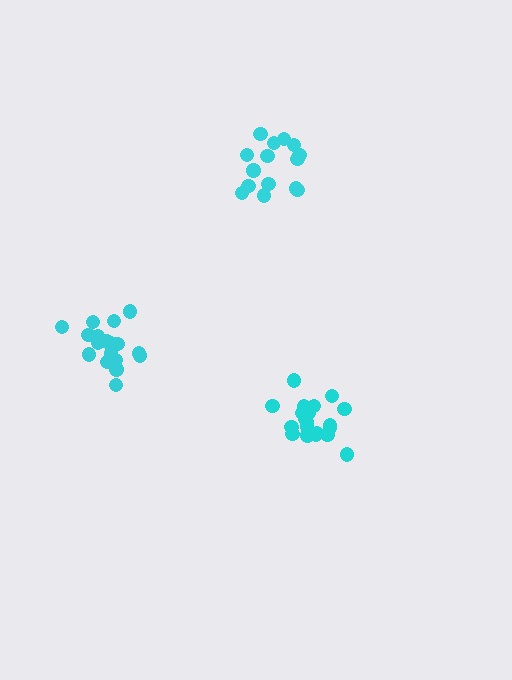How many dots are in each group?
Group 1: 18 dots, Group 2: 20 dots, Group 3: 15 dots (53 total).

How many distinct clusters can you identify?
There are 3 distinct clusters.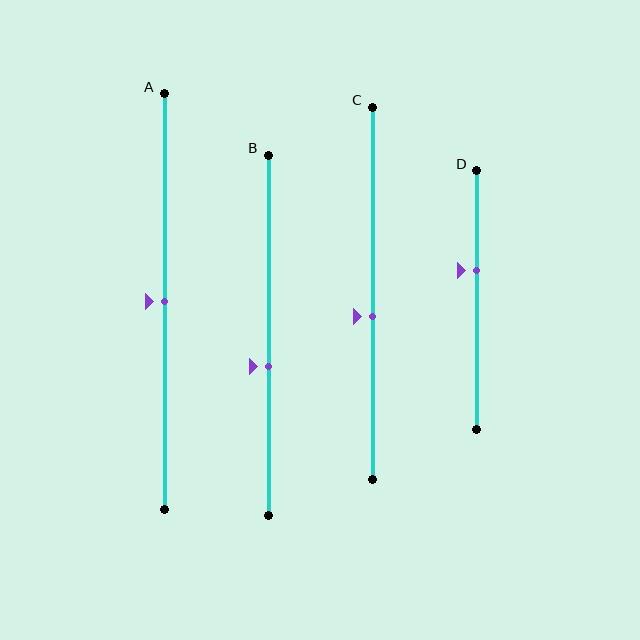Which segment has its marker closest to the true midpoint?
Segment A has its marker closest to the true midpoint.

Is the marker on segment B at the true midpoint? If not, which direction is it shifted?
No, the marker on segment B is shifted downward by about 9% of the segment length.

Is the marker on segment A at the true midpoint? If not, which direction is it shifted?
Yes, the marker on segment A is at the true midpoint.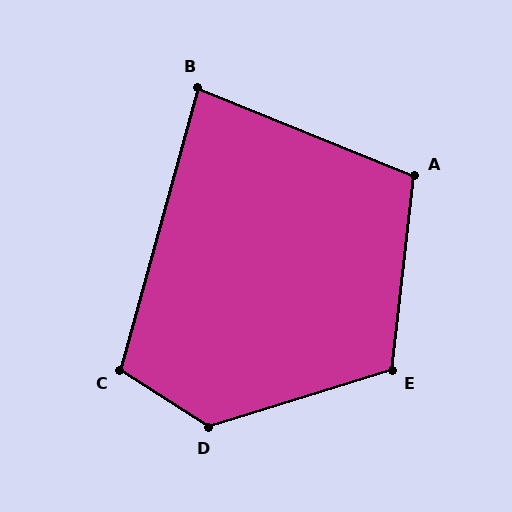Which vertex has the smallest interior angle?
B, at approximately 84 degrees.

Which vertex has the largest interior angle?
D, at approximately 130 degrees.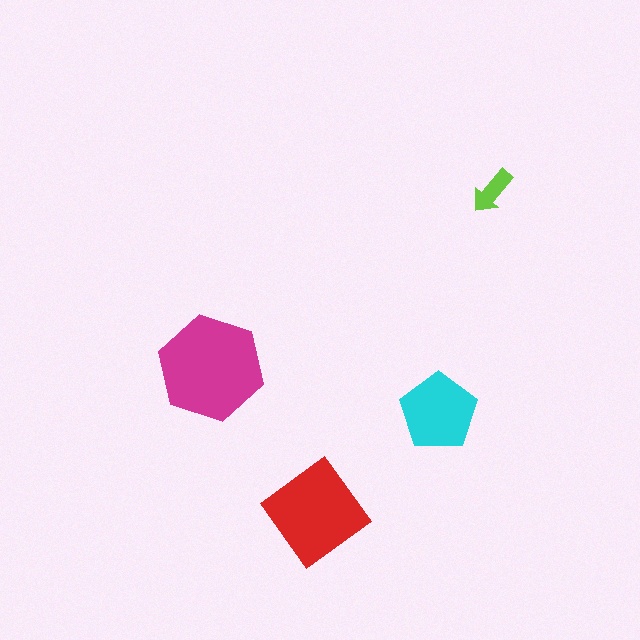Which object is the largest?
The magenta hexagon.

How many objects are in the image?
There are 4 objects in the image.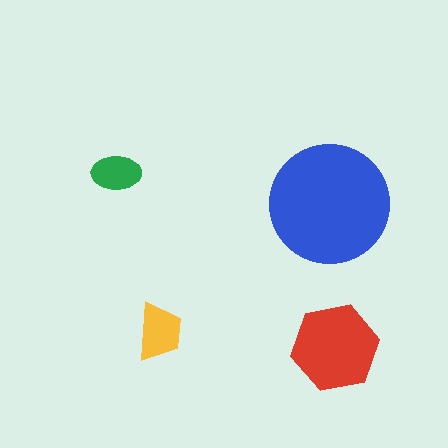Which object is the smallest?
The green ellipse.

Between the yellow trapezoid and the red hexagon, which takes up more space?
The red hexagon.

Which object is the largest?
The blue circle.